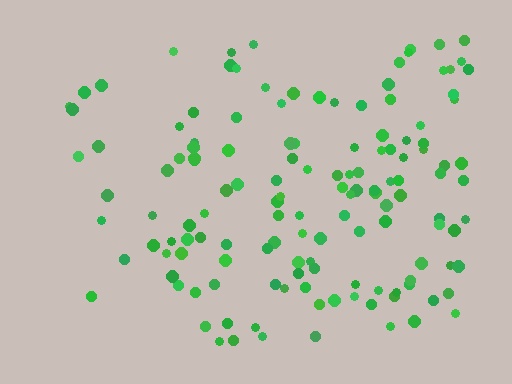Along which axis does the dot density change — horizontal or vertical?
Horizontal.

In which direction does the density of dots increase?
From left to right, with the right side densest.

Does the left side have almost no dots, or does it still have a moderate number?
Still a moderate number, just noticeably fewer than the right.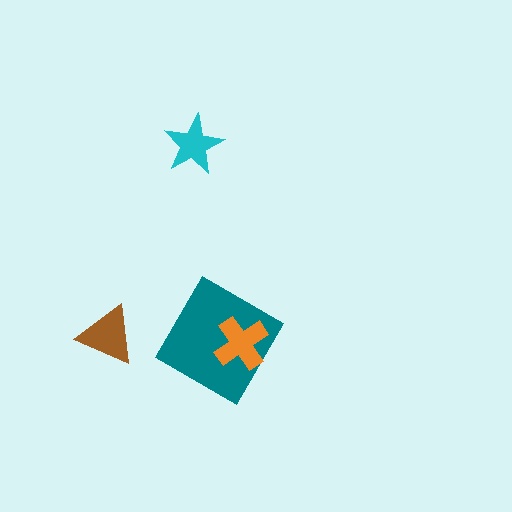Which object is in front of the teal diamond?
The orange cross is in front of the teal diamond.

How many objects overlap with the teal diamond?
1 object overlaps with the teal diamond.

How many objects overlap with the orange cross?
1 object overlaps with the orange cross.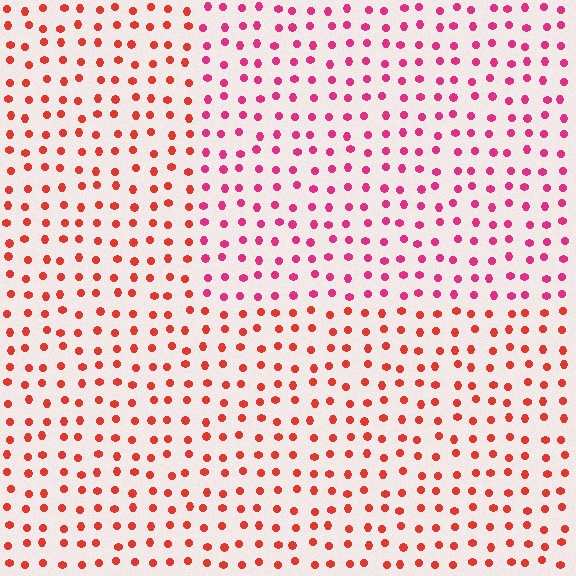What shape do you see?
I see a rectangle.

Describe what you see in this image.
The image is filled with small red elements in a uniform arrangement. A rectangle-shaped region is visible where the elements are tinted to a slightly different hue, forming a subtle color boundary.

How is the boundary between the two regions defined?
The boundary is defined purely by a slight shift in hue (about 32 degrees). Spacing, size, and orientation are identical on both sides.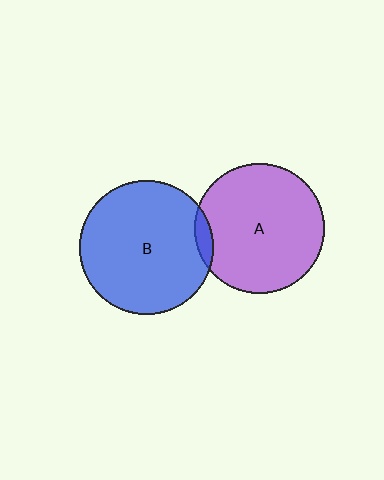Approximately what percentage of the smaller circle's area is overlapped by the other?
Approximately 5%.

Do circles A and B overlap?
Yes.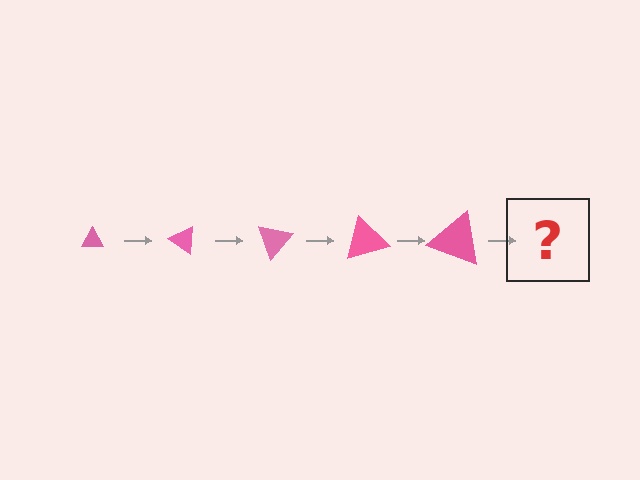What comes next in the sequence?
The next element should be a triangle, larger than the previous one and rotated 175 degrees from the start.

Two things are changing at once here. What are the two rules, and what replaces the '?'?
The two rules are that the triangle grows larger each step and it rotates 35 degrees each step. The '?' should be a triangle, larger than the previous one and rotated 175 degrees from the start.